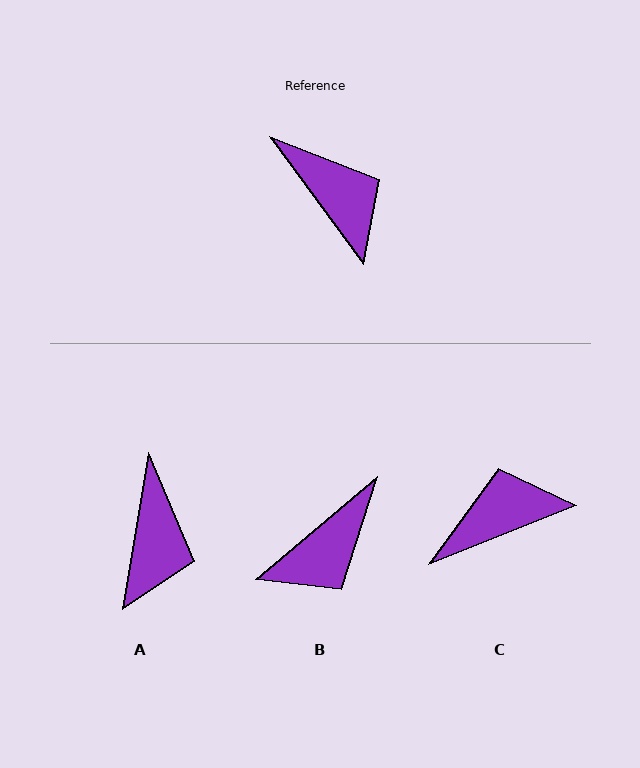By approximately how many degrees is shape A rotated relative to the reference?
Approximately 46 degrees clockwise.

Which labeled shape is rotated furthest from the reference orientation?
B, about 86 degrees away.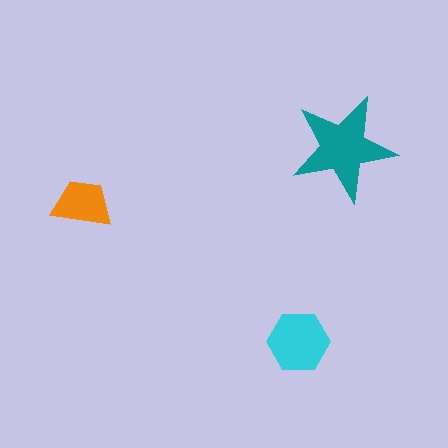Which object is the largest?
The teal star.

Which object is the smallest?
The orange trapezoid.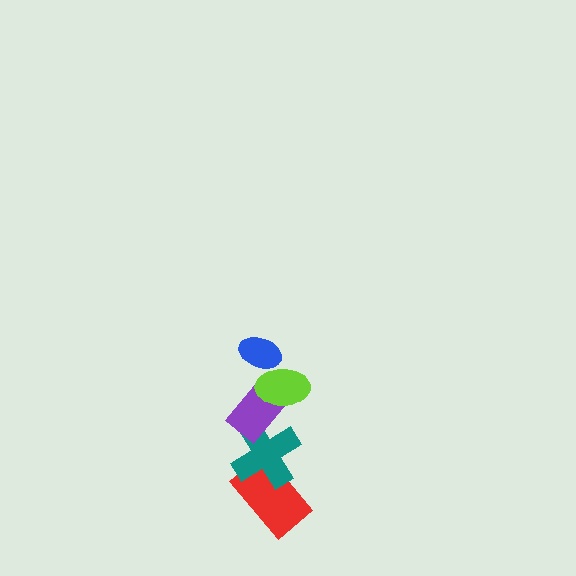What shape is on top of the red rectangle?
The teal cross is on top of the red rectangle.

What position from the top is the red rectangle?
The red rectangle is 5th from the top.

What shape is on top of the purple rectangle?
The lime ellipse is on top of the purple rectangle.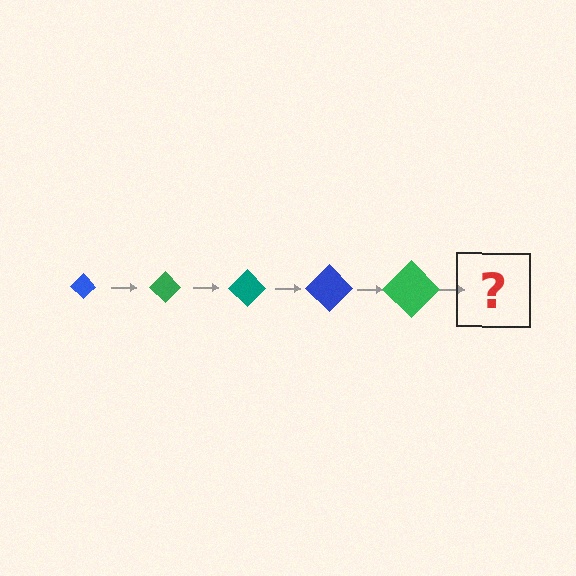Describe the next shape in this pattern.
It should be a teal diamond, larger than the previous one.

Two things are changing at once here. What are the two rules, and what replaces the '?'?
The two rules are that the diamond grows larger each step and the color cycles through blue, green, and teal. The '?' should be a teal diamond, larger than the previous one.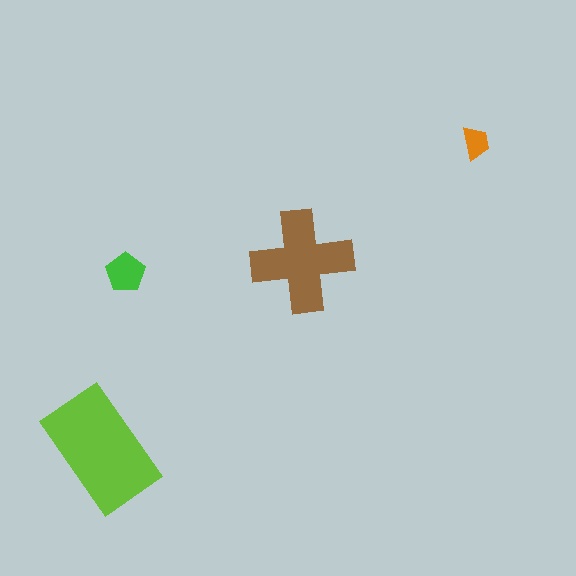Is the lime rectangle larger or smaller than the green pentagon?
Larger.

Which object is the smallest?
The orange trapezoid.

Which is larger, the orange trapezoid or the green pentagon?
The green pentagon.